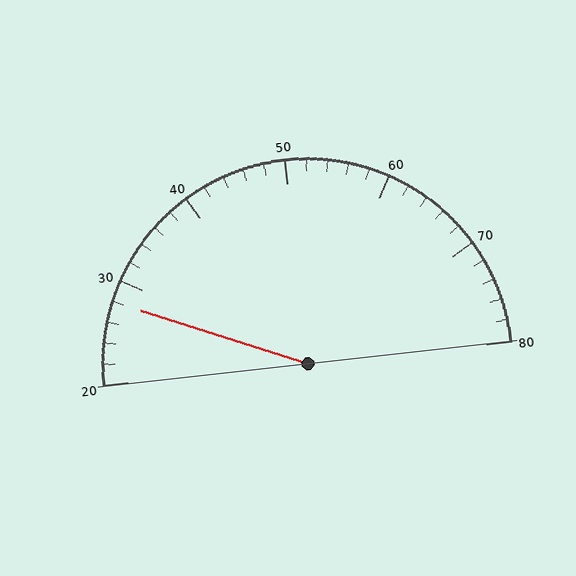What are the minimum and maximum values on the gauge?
The gauge ranges from 20 to 80.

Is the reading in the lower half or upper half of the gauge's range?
The reading is in the lower half of the range (20 to 80).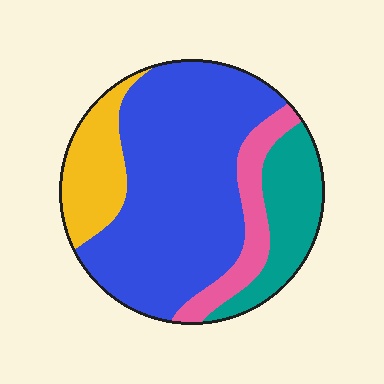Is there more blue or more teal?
Blue.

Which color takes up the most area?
Blue, at roughly 55%.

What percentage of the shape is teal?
Teal covers roughly 15% of the shape.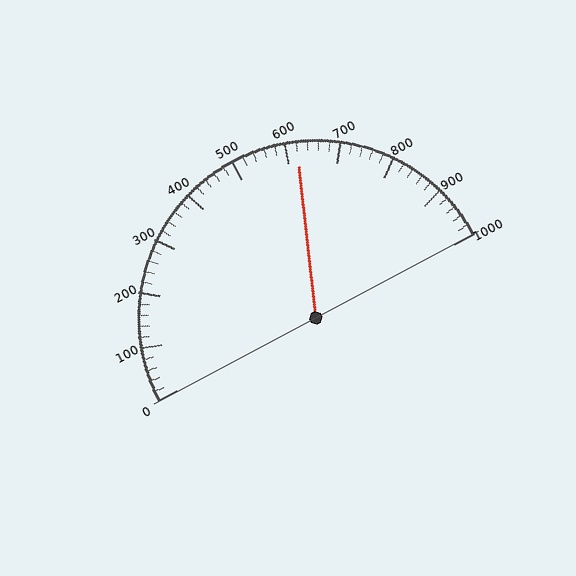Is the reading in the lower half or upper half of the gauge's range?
The reading is in the upper half of the range (0 to 1000).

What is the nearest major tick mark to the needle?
The nearest major tick mark is 600.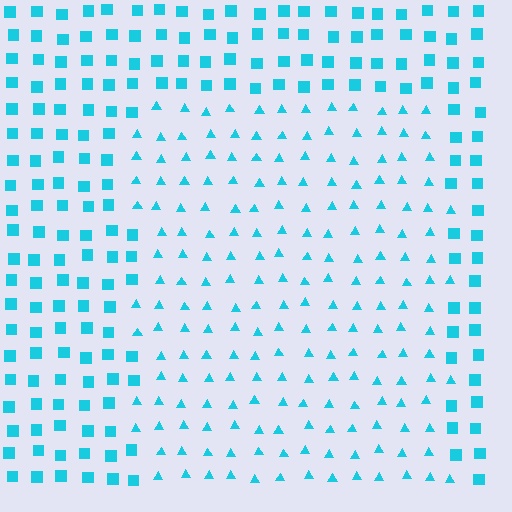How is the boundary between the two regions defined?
The boundary is defined by a change in element shape: triangles inside vs. squares outside. All elements share the same color and spacing.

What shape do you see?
I see a rectangle.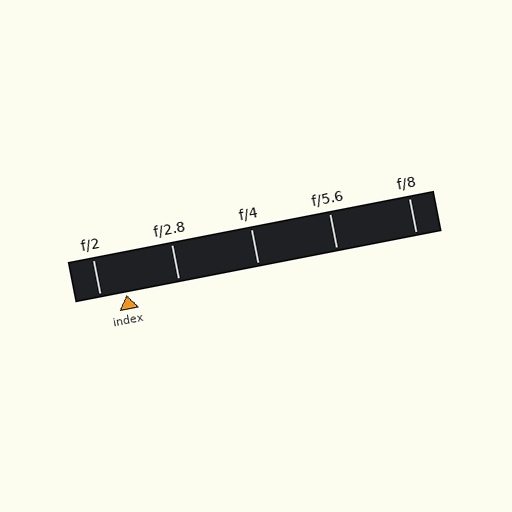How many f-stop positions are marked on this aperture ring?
There are 5 f-stop positions marked.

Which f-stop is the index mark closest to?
The index mark is closest to f/2.